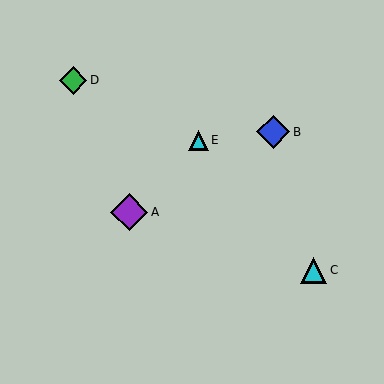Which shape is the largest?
The purple diamond (labeled A) is the largest.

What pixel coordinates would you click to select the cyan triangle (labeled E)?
Click at (198, 140) to select the cyan triangle E.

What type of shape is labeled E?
Shape E is a cyan triangle.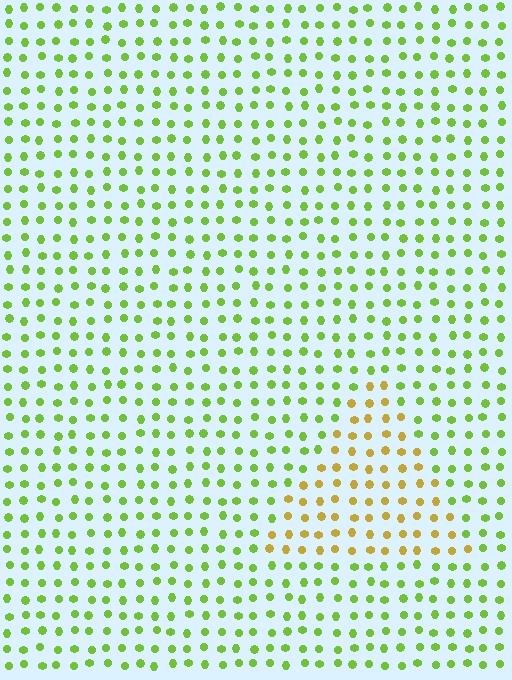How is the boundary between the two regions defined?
The boundary is defined purely by a slight shift in hue (about 47 degrees). Spacing, size, and orientation are identical on both sides.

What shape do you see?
I see a triangle.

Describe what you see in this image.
The image is filled with small lime elements in a uniform arrangement. A triangle-shaped region is visible where the elements are tinted to a slightly different hue, forming a subtle color boundary.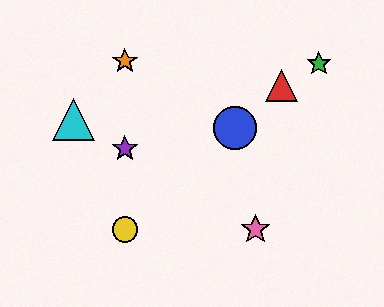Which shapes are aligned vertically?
The yellow circle, the purple star, the orange star are aligned vertically.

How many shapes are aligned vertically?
3 shapes (the yellow circle, the purple star, the orange star) are aligned vertically.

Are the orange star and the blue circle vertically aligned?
No, the orange star is at x≈125 and the blue circle is at x≈235.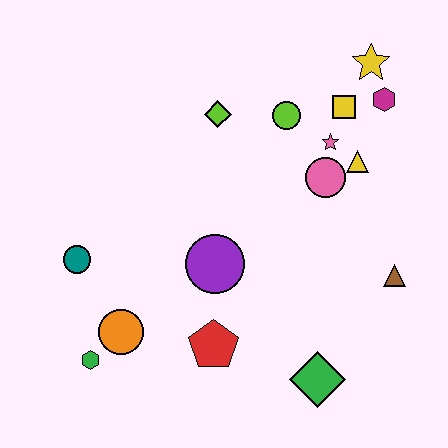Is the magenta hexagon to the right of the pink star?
Yes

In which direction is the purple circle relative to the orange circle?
The purple circle is to the right of the orange circle.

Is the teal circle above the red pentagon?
Yes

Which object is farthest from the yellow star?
The green hexagon is farthest from the yellow star.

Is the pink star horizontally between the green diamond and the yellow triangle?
Yes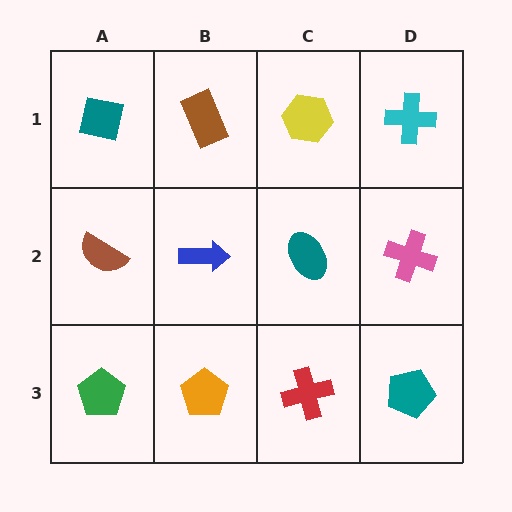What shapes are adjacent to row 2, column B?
A brown rectangle (row 1, column B), an orange pentagon (row 3, column B), a brown semicircle (row 2, column A), a teal ellipse (row 2, column C).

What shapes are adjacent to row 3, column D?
A pink cross (row 2, column D), a red cross (row 3, column C).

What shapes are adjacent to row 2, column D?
A cyan cross (row 1, column D), a teal pentagon (row 3, column D), a teal ellipse (row 2, column C).